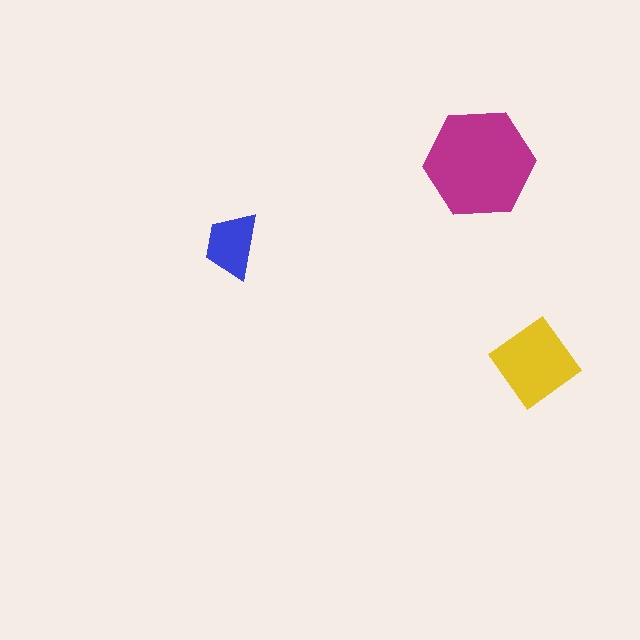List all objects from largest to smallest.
The magenta hexagon, the yellow diamond, the blue trapezoid.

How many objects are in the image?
There are 3 objects in the image.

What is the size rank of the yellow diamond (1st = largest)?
2nd.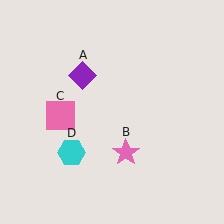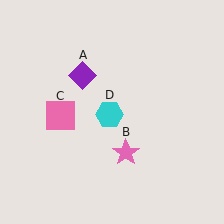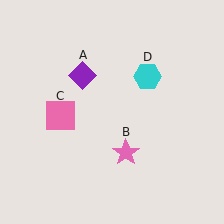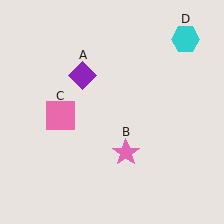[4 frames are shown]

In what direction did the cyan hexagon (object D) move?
The cyan hexagon (object D) moved up and to the right.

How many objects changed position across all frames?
1 object changed position: cyan hexagon (object D).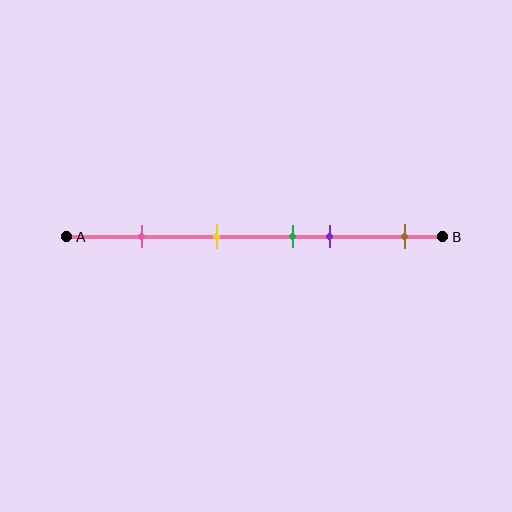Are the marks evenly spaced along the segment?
No, the marks are not evenly spaced.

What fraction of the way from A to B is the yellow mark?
The yellow mark is approximately 40% (0.4) of the way from A to B.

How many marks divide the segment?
There are 5 marks dividing the segment.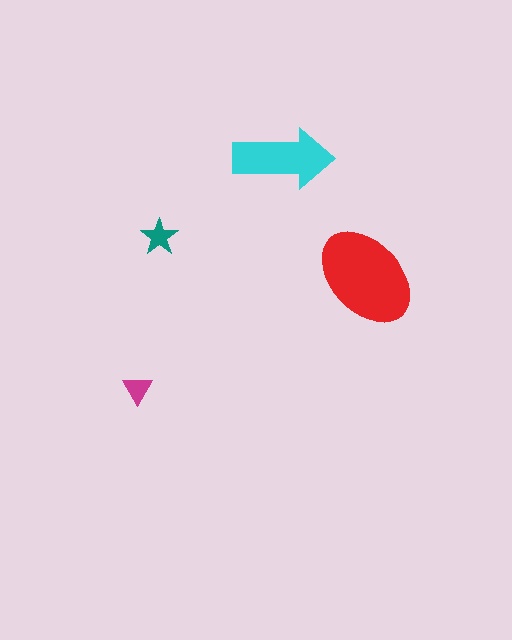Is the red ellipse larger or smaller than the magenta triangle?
Larger.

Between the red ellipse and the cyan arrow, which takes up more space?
The red ellipse.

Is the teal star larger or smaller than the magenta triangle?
Larger.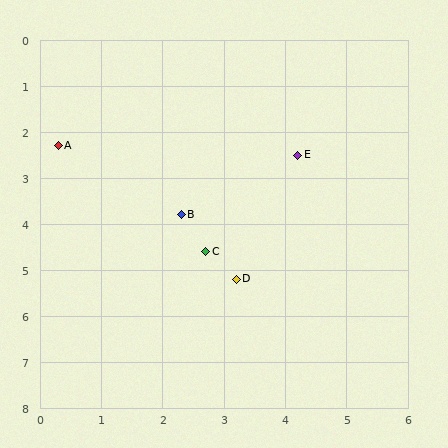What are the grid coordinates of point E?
Point E is at approximately (4.2, 2.5).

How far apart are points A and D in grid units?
Points A and D are about 4.1 grid units apart.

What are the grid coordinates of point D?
Point D is at approximately (3.2, 5.2).